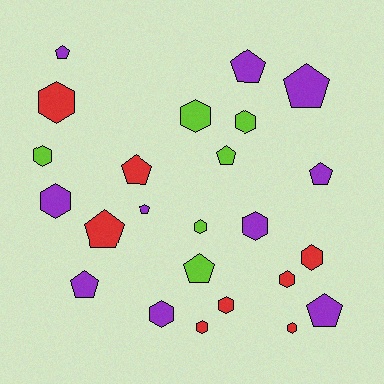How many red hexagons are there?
There are 6 red hexagons.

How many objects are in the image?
There are 24 objects.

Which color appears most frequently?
Purple, with 10 objects.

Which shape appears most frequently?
Hexagon, with 13 objects.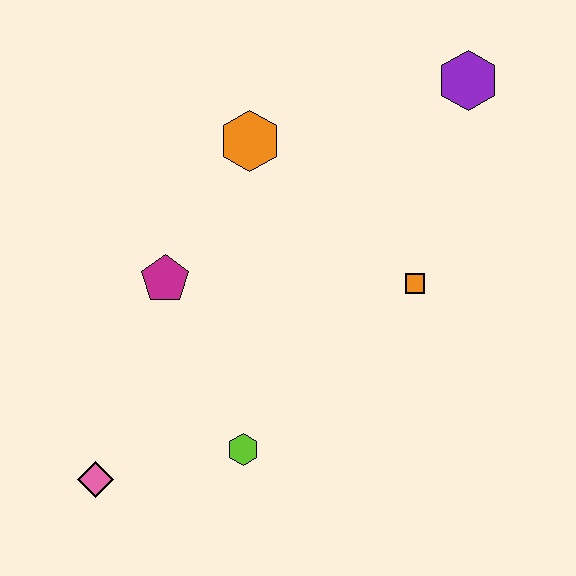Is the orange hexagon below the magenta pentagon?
No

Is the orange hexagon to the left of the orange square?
Yes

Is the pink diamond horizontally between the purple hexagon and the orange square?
No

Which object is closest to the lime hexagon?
The pink diamond is closest to the lime hexagon.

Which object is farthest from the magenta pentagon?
The purple hexagon is farthest from the magenta pentagon.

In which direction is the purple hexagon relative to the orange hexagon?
The purple hexagon is to the right of the orange hexagon.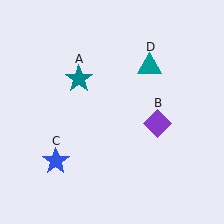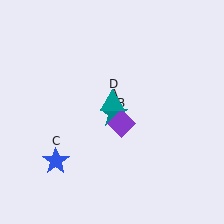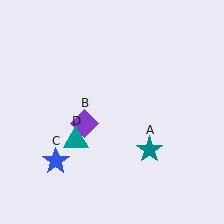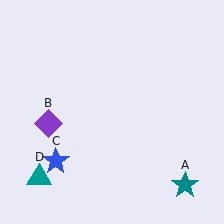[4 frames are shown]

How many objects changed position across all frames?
3 objects changed position: teal star (object A), purple diamond (object B), teal triangle (object D).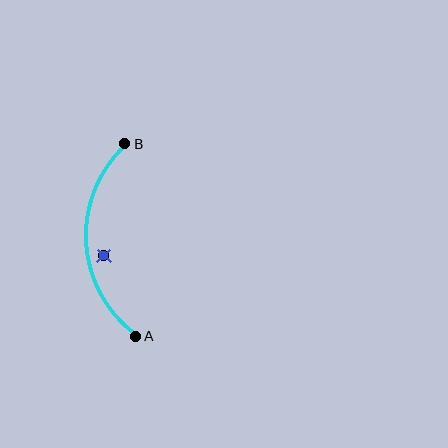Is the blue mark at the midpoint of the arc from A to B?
No — the blue mark does not lie on the arc at all. It sits slightly inside the curve.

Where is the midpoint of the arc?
The arc midpoint is the point on the curve farthest from the straight line joining A and B. It sits to the left of that line.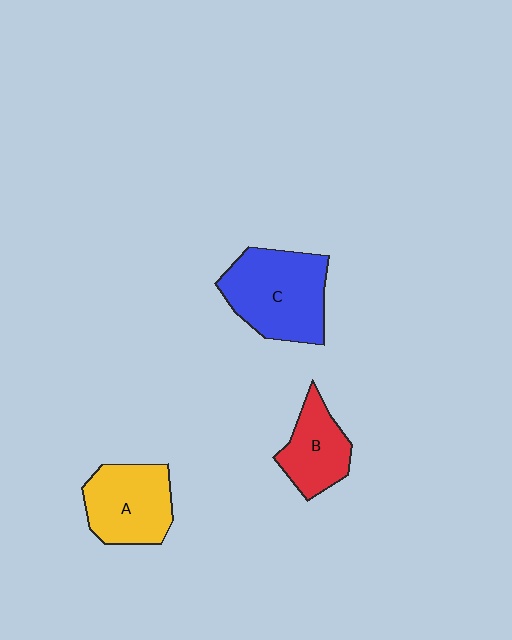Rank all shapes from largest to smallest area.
From largest to smallest: C (blue), A (yellow), B (red).